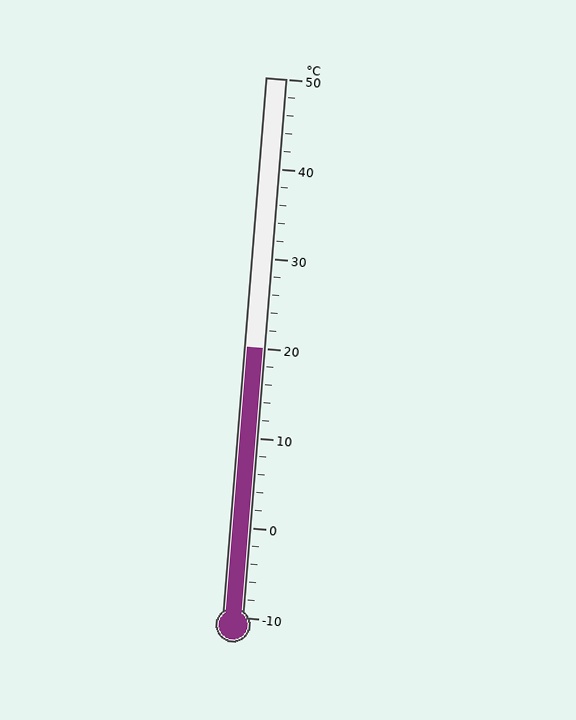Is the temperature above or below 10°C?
The temperature is above 10°C.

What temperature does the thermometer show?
The thermometer shows approximately 20°C.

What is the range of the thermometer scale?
The thermometer scale ranges from -10°C to 50°C.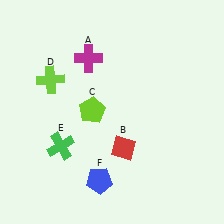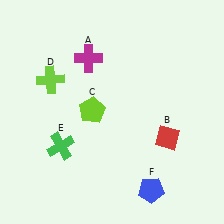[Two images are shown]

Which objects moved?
The objects that moved are: the red diamond (B), the blue pentagon (F).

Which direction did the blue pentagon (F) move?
The blue pentagon (F) moved right.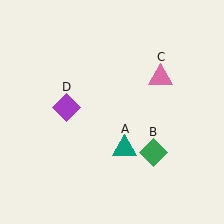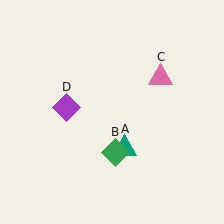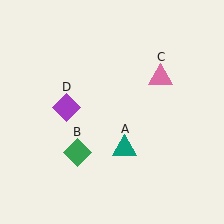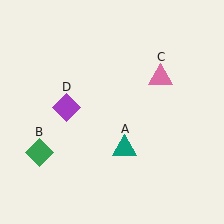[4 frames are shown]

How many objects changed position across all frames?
1 object changed position: green diamond (object B).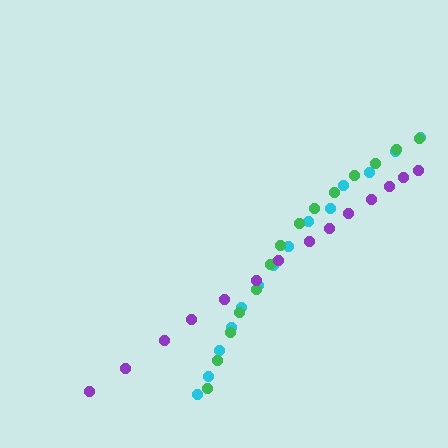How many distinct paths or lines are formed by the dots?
There are 3 distinct paths.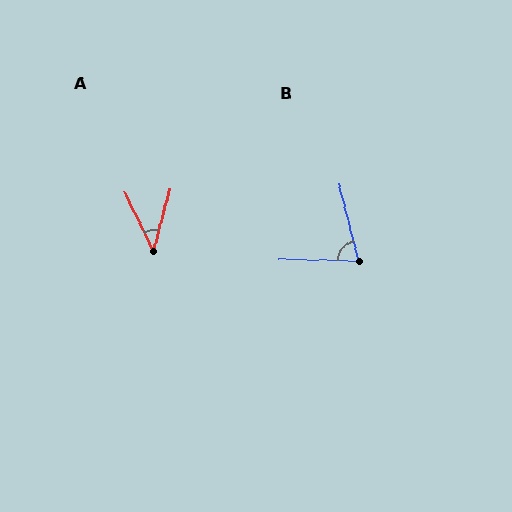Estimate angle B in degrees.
Approximately 75 degrees.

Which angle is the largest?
B, at approximately 75 degrees.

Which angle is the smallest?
A, at approximately 40 degrees.